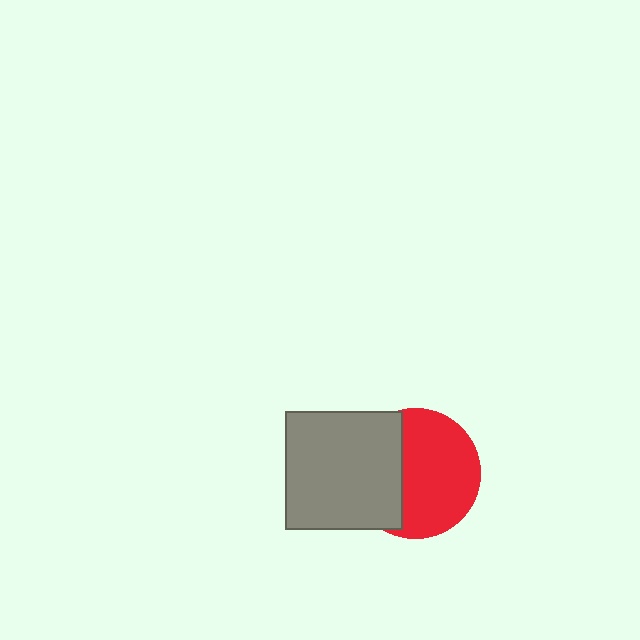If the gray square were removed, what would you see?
You would see the complete red circle.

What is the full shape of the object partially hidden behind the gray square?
The partially hidden object is a red circle.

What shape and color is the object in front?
The object in front is a gray square.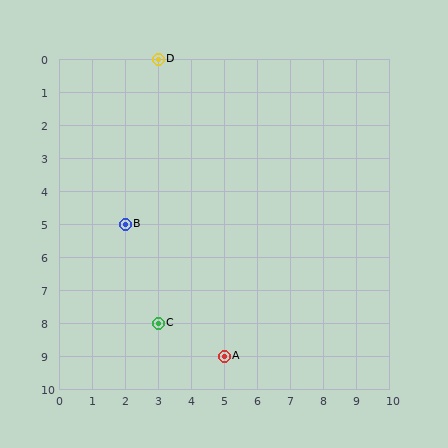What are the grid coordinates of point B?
Point B is at grid coordinates (2, 5).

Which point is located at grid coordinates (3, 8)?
Point C is at (3, 8).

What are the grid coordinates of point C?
Point C is at grid coordinates (3, 8).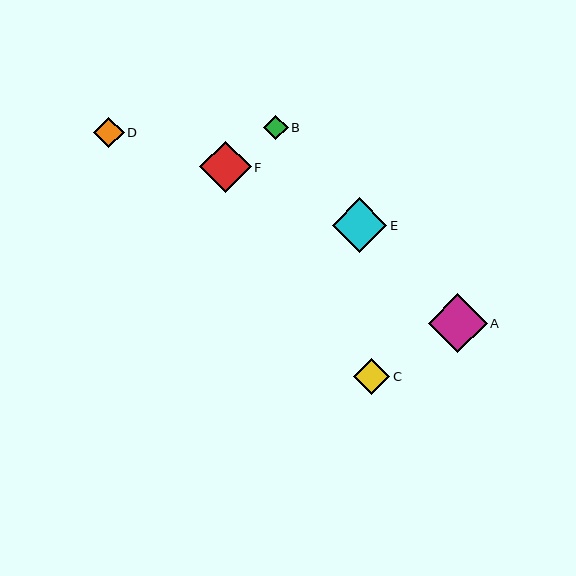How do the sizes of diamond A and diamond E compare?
Diamond A and diamond E are approximately the same size.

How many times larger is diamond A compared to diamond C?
Diamond A is approximately 1.6 times the size of diamond C.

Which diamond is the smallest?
Diamond B is the smallest with a size of approximately 25 pixels.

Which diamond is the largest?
Diamond A is the largest with a size of approximately 58 pixels.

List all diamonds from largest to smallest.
From largest to smallest: A, E, F, C, D, B.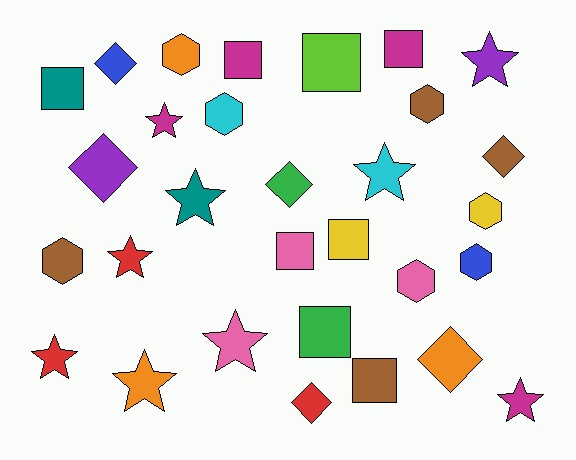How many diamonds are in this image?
There are 6 diamonds.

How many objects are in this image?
There are 30 objects.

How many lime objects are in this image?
There is 1 lime object.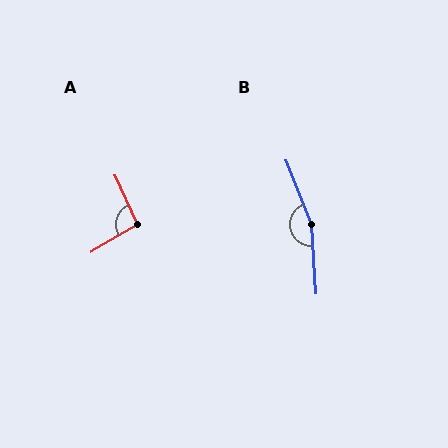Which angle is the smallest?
A, at approximately 96 degrees.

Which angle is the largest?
B, at approximately 162 degrees.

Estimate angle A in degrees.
Approximately 96 degrees.